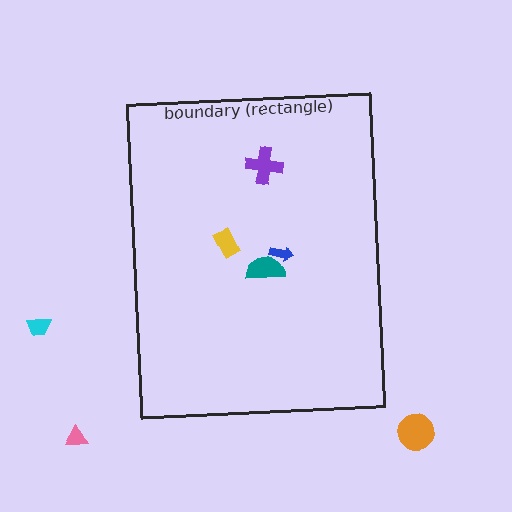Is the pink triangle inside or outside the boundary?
Outside.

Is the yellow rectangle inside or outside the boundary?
Inside.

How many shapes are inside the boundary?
4 inside, 3 outside.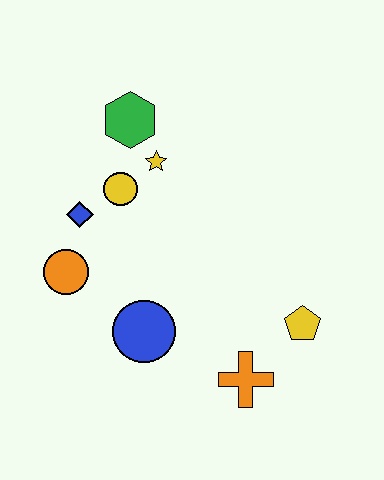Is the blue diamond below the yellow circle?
Yes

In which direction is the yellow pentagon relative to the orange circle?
The yellow pentagon is to the right of the orange circle.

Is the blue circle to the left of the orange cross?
Yes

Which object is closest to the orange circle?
The blue diamond is closest to the orange circle.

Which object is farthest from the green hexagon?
The orange cross is farthest from the green hexagon.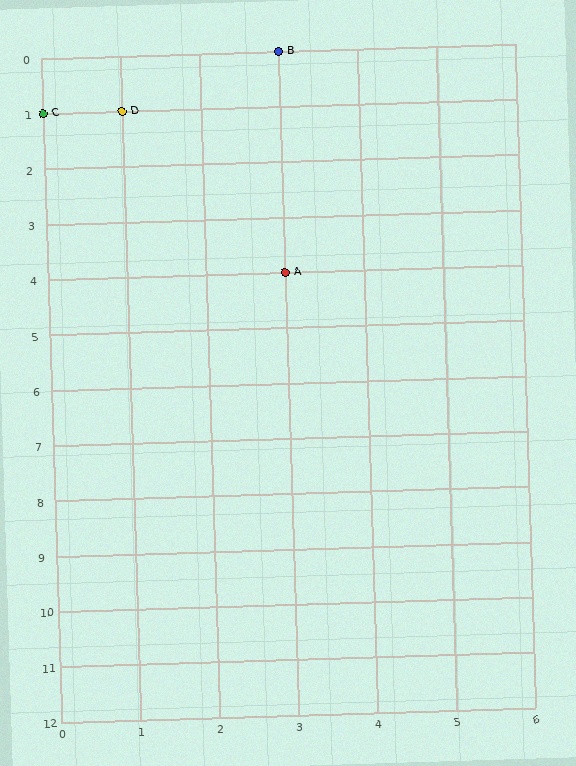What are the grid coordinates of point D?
Point D is at grid coordinates (1, 1).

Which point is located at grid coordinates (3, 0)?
Point B is at (3, 0).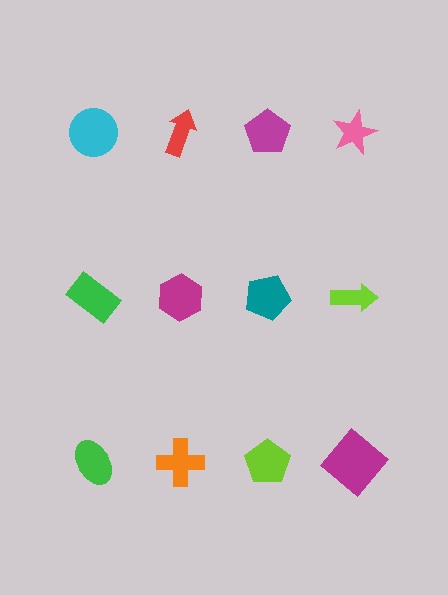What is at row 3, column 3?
A lime pentagon.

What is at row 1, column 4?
A pink star.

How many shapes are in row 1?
4 shapes.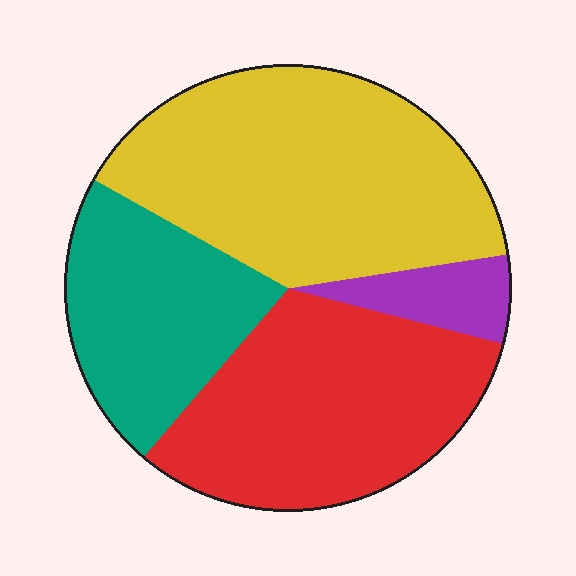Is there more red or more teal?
Red.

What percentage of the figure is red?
Red takes up about one third (1/3) of the figure.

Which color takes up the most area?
Yellow, at roughly 40%.